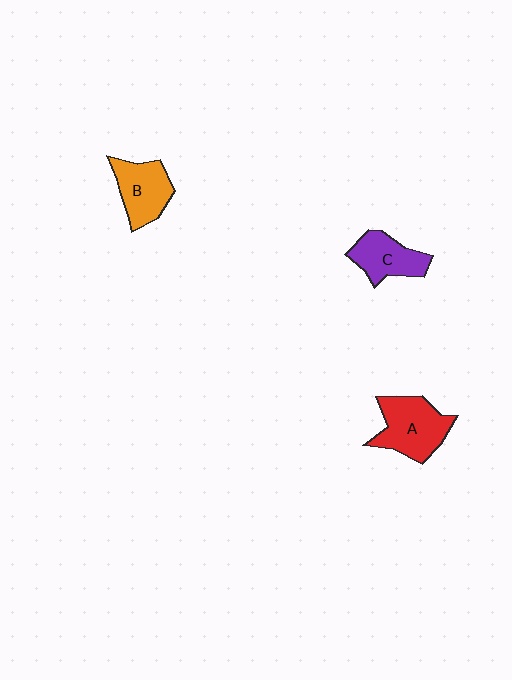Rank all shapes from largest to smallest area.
From largest to smallest: A (red), B (orange), C (purple).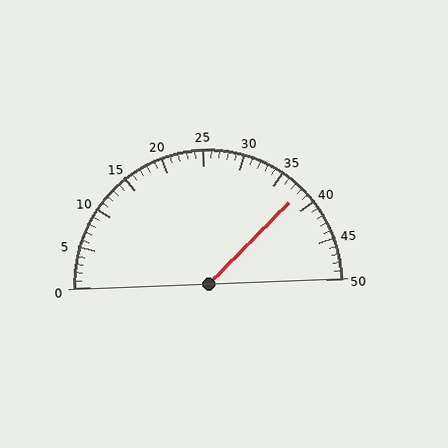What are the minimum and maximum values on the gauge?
The gauge ranges from 0 to 50.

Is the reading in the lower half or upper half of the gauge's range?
The reading is in the upper half of the range (0 to 50).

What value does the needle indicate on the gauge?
The needle indicates approximately 38.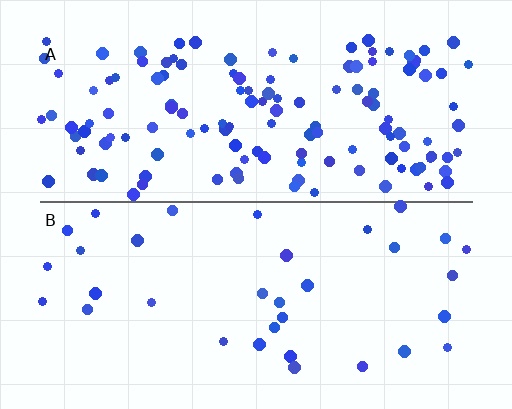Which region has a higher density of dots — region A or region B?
A (the top).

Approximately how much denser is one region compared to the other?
Approximately 4.0× — region A over region B.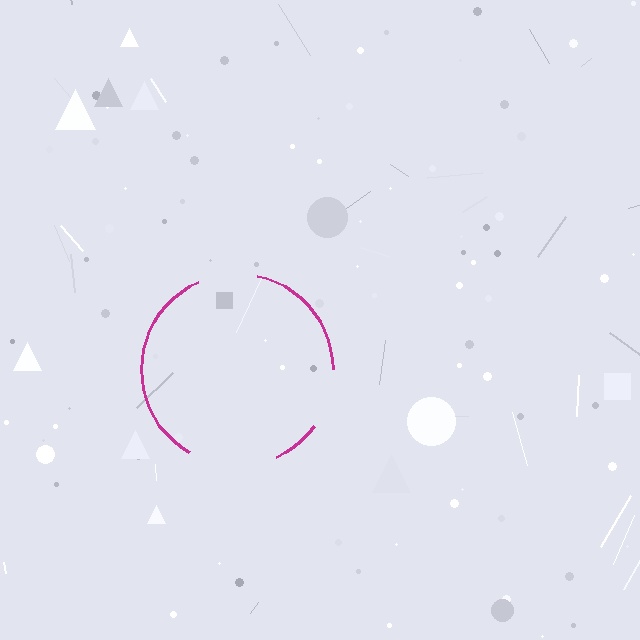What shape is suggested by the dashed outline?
The dashed outline suggests a circle.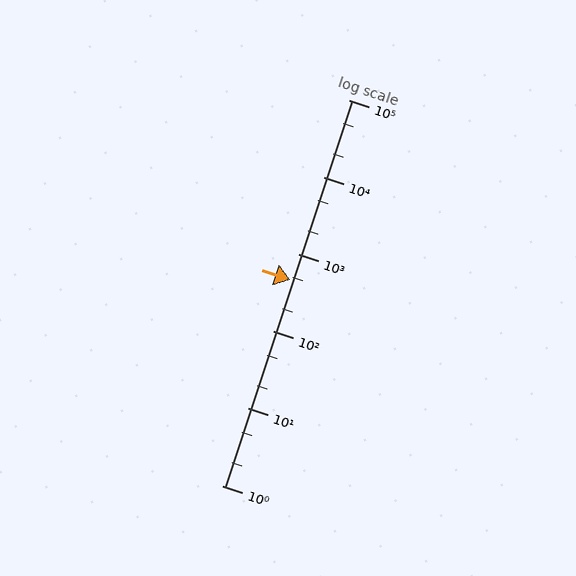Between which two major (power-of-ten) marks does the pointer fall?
The pointer is between 100 and 1000.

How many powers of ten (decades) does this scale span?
The scale spans 5 decades, from 1 to 100000.